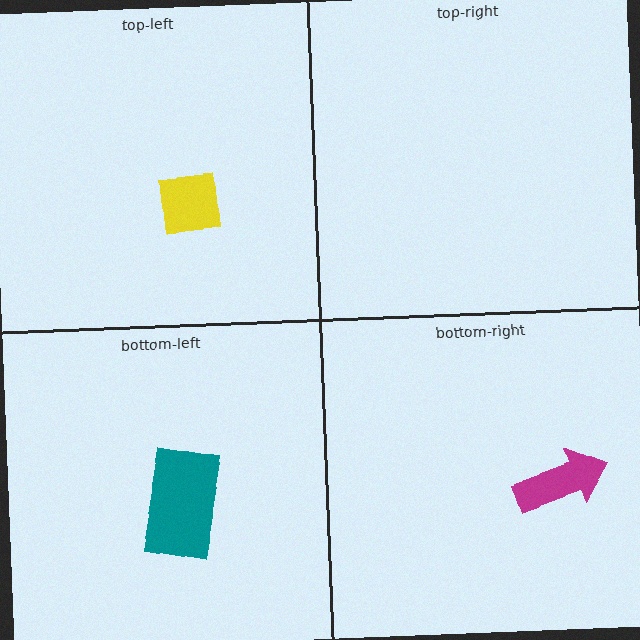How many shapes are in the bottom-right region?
1.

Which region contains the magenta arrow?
The bottom-right region.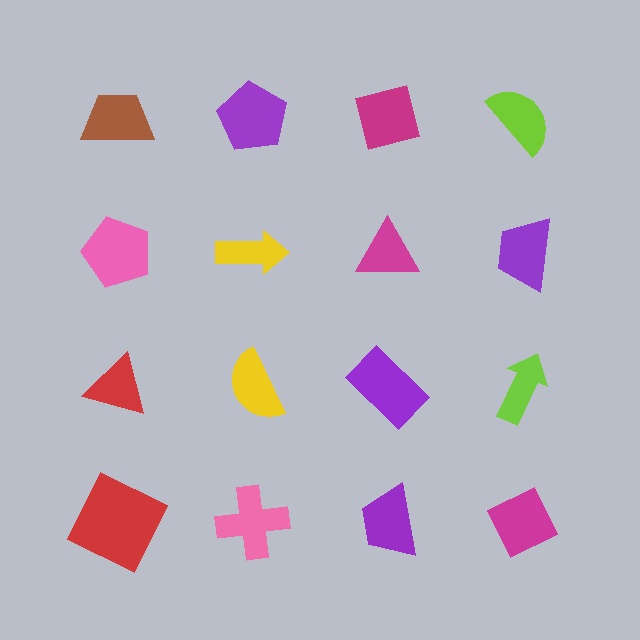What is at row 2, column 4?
A purple trapezoid.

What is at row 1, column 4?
A lime semicircle.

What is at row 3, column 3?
A purple rectangle.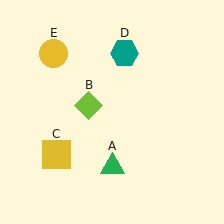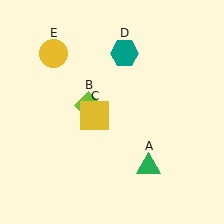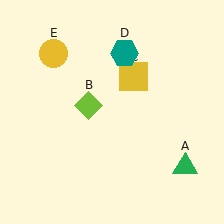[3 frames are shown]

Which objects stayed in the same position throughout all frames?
Lime diamond (object B) and teal hexagon (object D) and yellow circle (object E) remained stationary.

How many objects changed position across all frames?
2 objects changed position: green triangle (object A), yellow square (object C).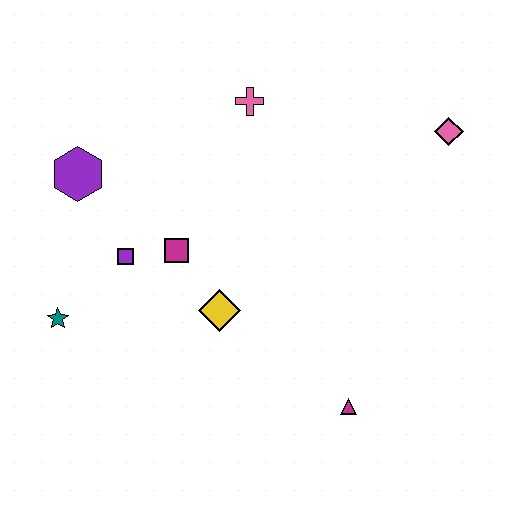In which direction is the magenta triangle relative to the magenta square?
The magenta triangle is to the right of the magenta square.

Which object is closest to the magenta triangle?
The yellow diamond is closest to the magenta triangle.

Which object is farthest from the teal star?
The pink diamond is farthest from the teal star.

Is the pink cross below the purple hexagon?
No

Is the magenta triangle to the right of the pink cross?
Yes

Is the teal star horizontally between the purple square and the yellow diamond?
No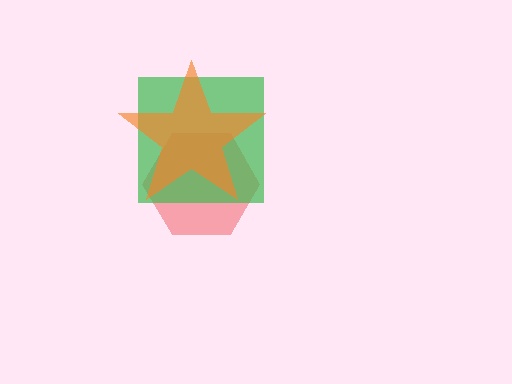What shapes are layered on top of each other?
The layered shapes are: a red hexagon, a green square, an orange star.